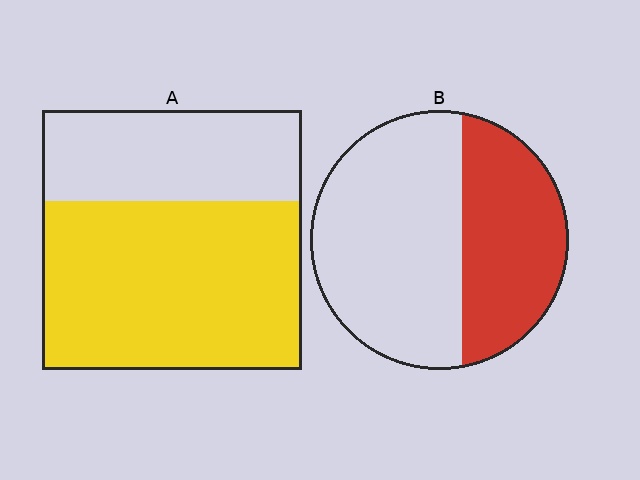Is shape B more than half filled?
No.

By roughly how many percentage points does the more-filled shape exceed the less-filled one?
By roughly 25 percentage points (A over B).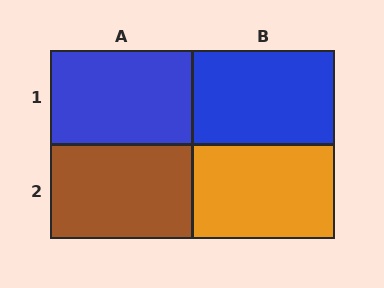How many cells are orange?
1 cell is orange.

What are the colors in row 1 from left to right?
Blue, blue.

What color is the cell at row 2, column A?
Brown.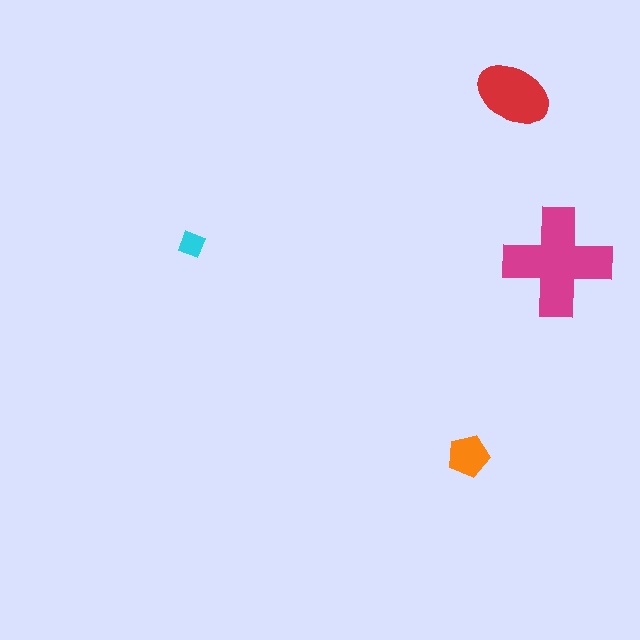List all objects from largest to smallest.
The magenta cross, the red ellipse, the orange pentagon, the cyan diamond.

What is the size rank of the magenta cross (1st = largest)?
1st.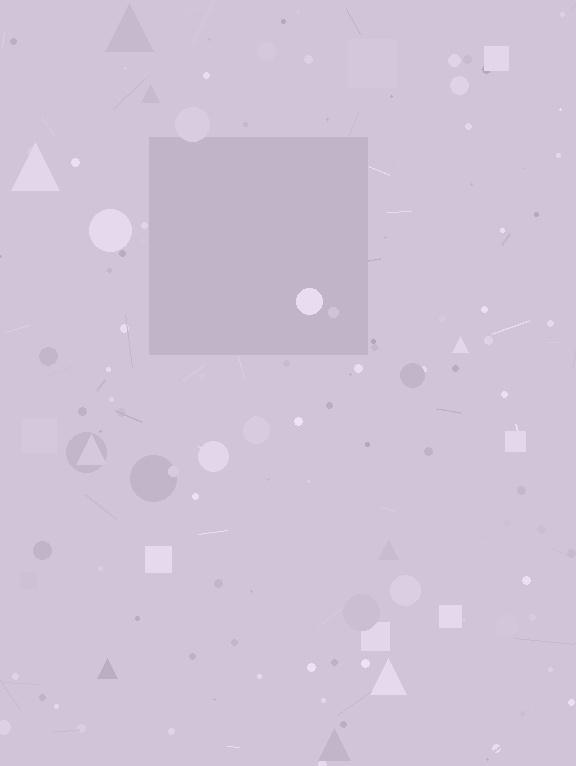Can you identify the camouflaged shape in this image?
The camouflaged shape is a square.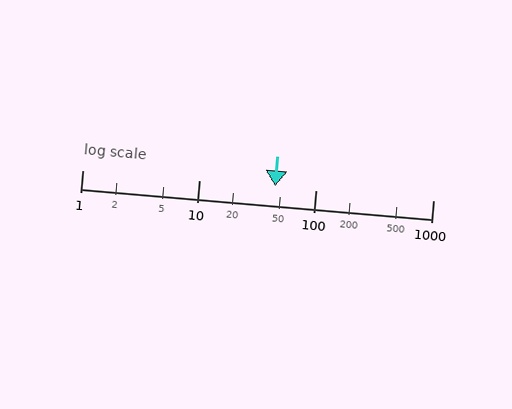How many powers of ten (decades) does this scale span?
The scale spans 3 decades, from 1 to 1000.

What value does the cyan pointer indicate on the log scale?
The pointer indicates approximately 45.